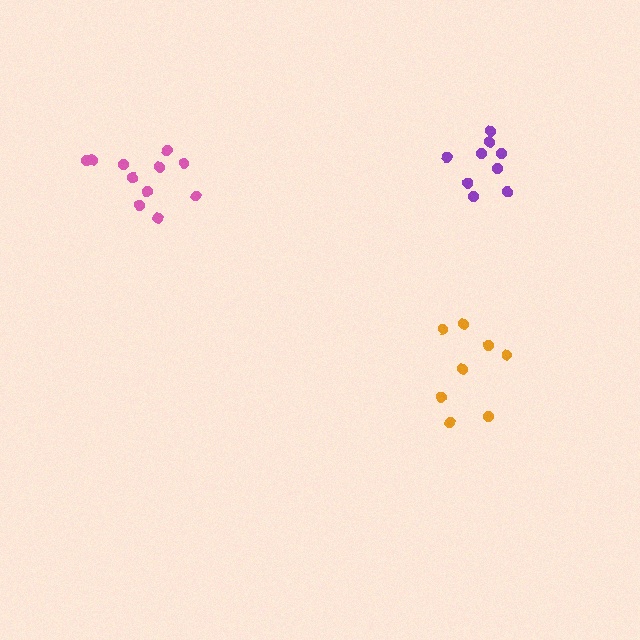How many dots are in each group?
Group 1: 8 dots, Group 2: 11 dots, Group 3: 9 dots (28 total).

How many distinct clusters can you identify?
There are 3 distinct clusters.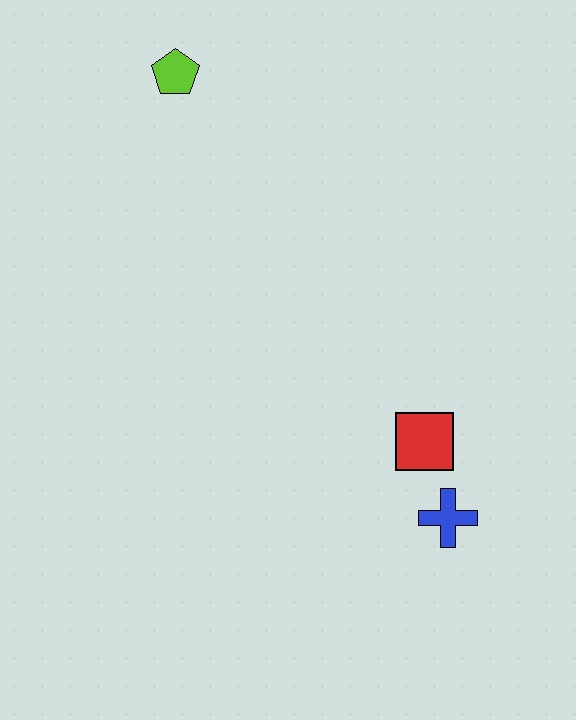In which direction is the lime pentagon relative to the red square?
The lime pentagon is above the red square.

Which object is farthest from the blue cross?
The lime pentagon is farthest from the blue cross.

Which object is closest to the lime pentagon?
The red square is closest to the lime pentagon.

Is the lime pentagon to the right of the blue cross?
No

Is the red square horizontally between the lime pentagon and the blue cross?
Yes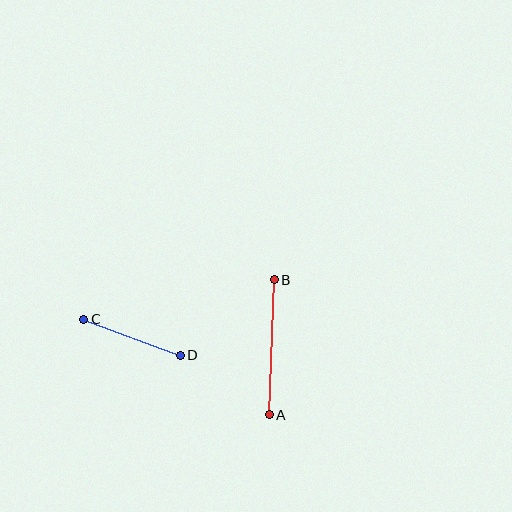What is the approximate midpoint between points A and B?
The midpoint is at approximately (272, 347) pixels.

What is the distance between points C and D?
The distance is approximately 103 pixels.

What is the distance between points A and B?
The distance is approximately 135 pixels.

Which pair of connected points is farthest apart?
Points A and B are farthest apart.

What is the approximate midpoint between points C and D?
The midpoint is at approximately (132, 337) pixels.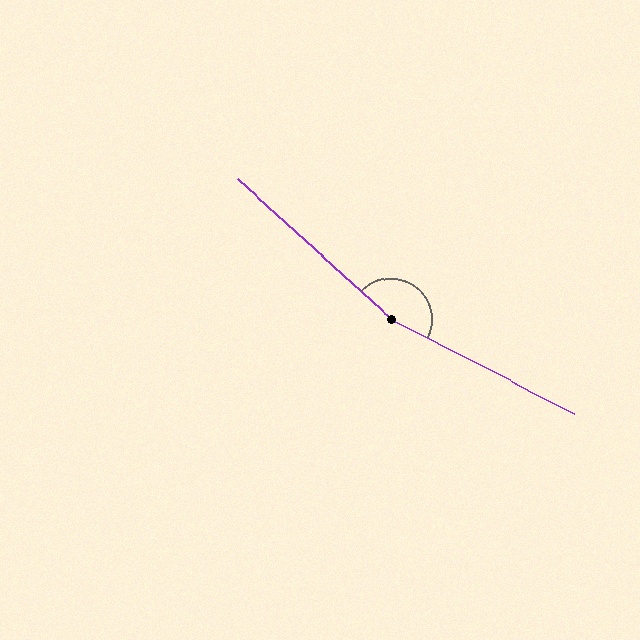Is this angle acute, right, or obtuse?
It is obtuse.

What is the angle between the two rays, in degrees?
Approximately 165 degrees.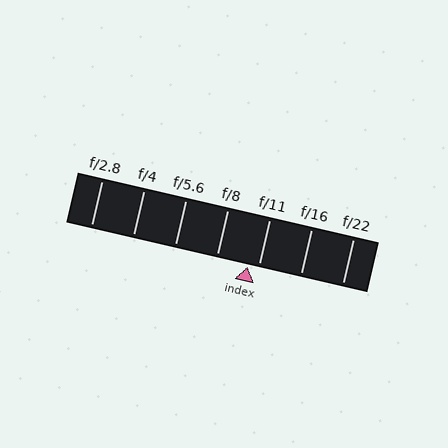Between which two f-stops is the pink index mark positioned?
The index mark is between f/8 and f/11.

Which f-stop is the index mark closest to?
The index mark is closest to f/11.